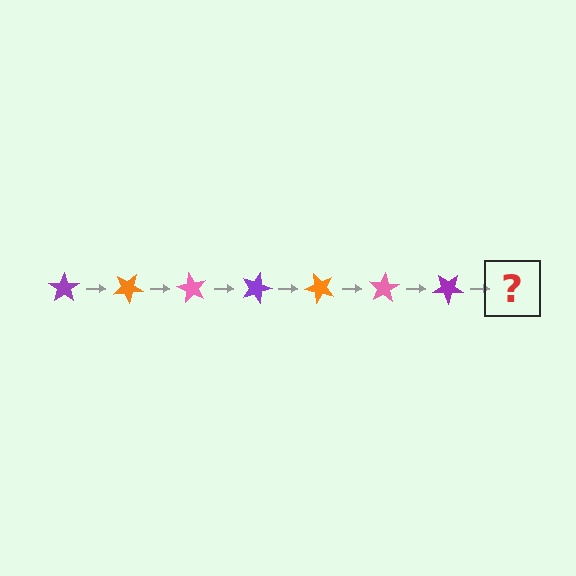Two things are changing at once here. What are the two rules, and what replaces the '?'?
The two rules are that it rotates 30 degrees each step and the color cycles through purple, orange, and pink. The '?' should be an orange star, rotated 210 degrees from the start.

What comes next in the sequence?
The next element should be an orange star, rotated 210 degrees from the start.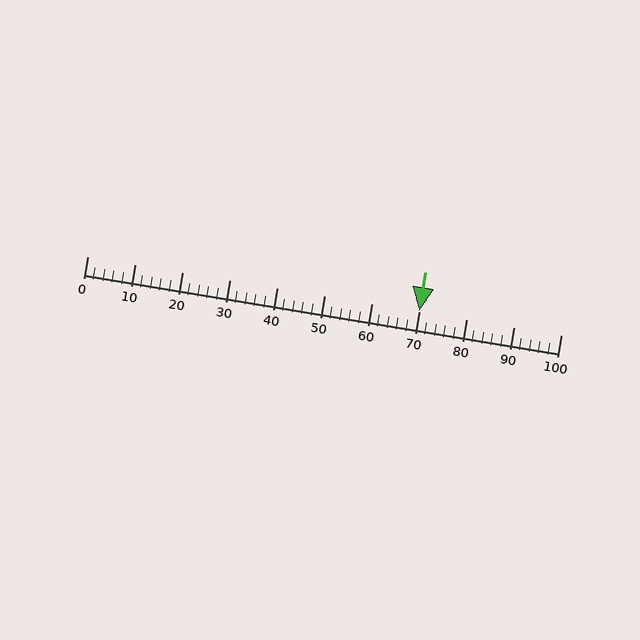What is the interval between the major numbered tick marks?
The major tick marks are spaced 10 units apart.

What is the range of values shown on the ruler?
The ruler shows values from 0 to 100.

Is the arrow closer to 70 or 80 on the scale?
The arrow is closer to 70.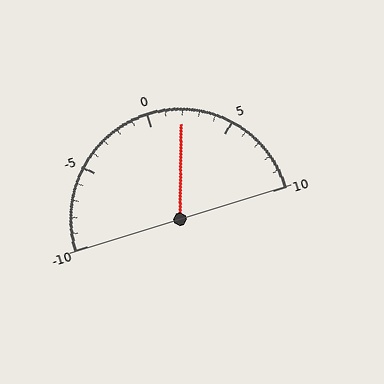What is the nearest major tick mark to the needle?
The nearest major tick mark is 0.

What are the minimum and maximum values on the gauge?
The gauge ranges from -10 to 10.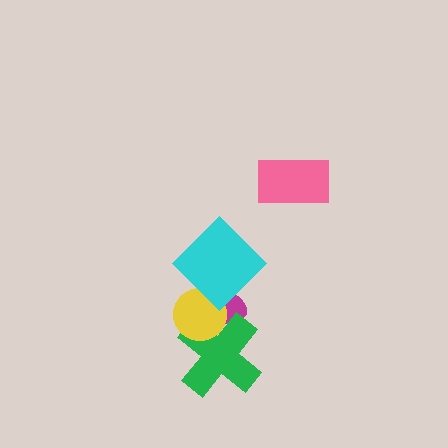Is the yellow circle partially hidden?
Yes, it is partially covered by another shape.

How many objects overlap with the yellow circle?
3 objects overlap with the yellow circle.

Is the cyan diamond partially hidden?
No, no other shape covers it.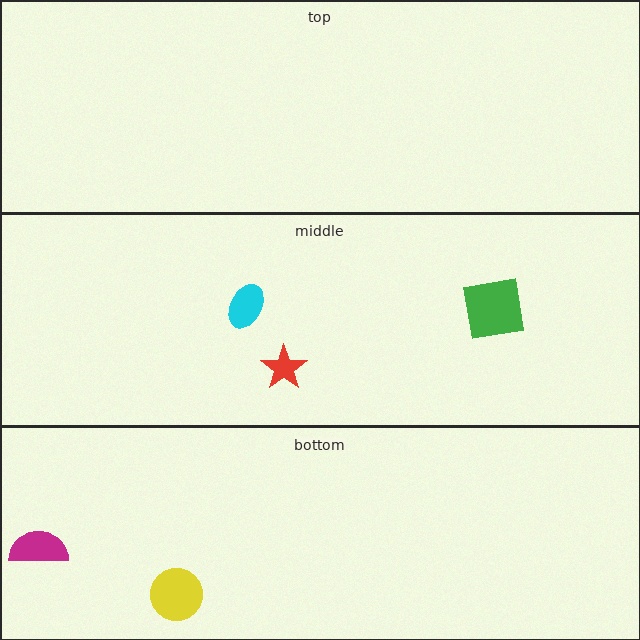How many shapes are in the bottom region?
2.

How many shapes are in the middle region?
3.